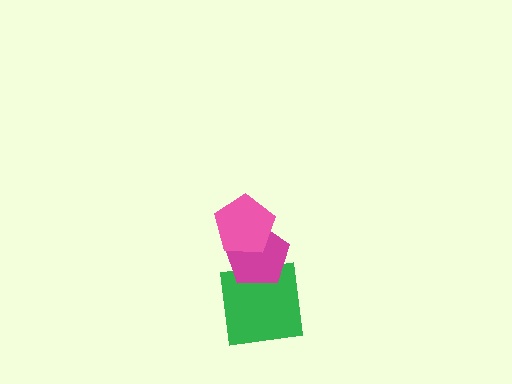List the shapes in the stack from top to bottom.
From top to bottom: the pink pentagon, the magenta pentagon, the green square.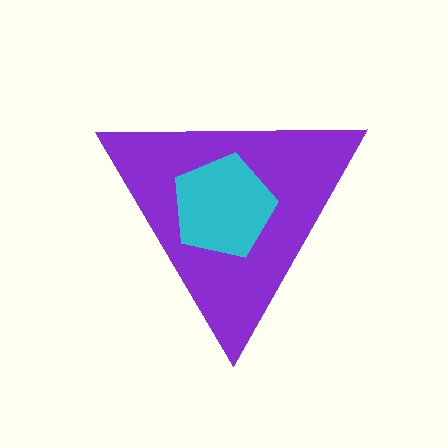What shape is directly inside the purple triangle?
The cyan pentagon.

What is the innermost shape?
The cyan pentagon.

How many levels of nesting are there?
2.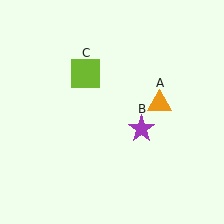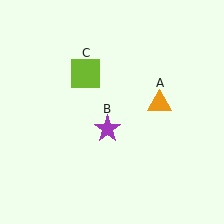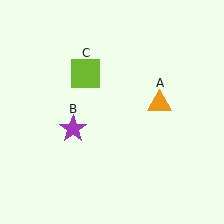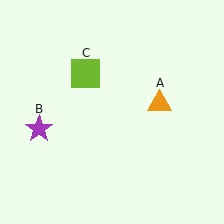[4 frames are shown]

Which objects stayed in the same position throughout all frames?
Orange triangle (object A) and lime square (object C) remained stationary.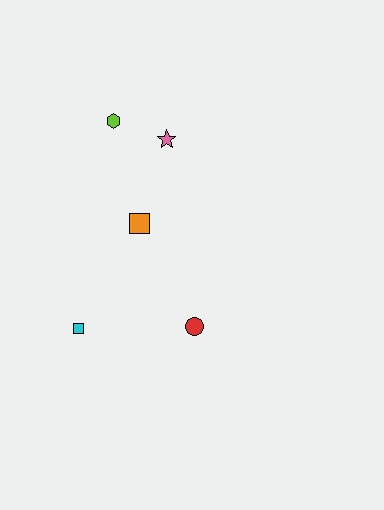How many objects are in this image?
There are 5 objects.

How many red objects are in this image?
There is 1 red object.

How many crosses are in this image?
There are no crosses.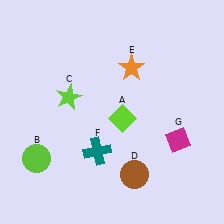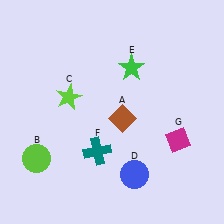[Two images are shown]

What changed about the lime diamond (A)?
In Image 1, A is lime. In Image 2, it changed to brown.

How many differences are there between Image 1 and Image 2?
There are 3 differences between the two images.